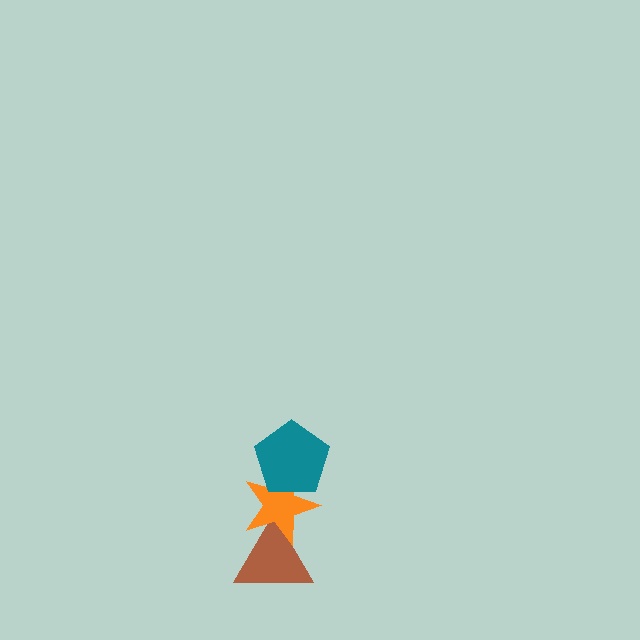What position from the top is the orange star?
The orange star is 2nd from the top.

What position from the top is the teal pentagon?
The teal pentagon is 1st from the top.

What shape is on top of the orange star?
The teal pentagon is on top of the orange star.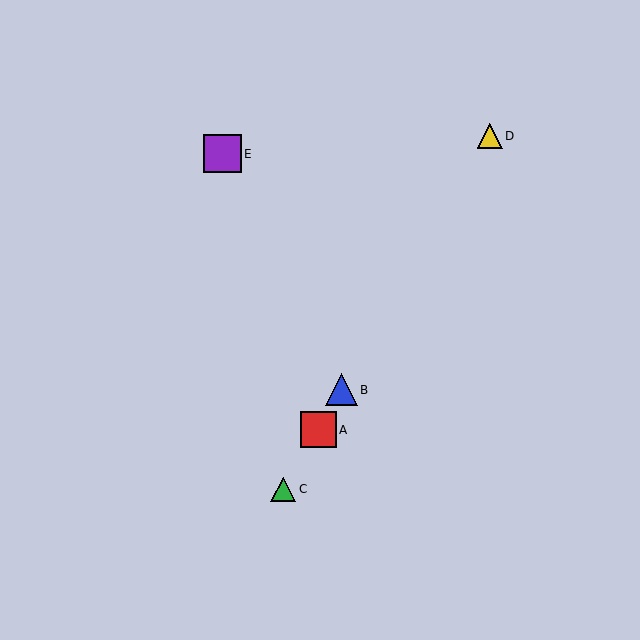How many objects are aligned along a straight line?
4 objects (A, B, C, D) are aligned along a straight line.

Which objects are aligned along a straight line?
Objects A, B, C, D are aligned along a straight line.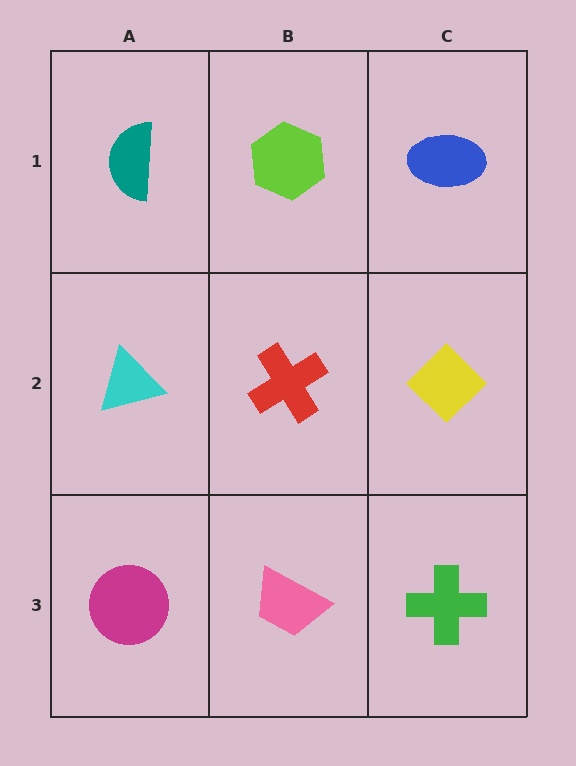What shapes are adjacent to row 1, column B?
A red cross (row 2, column B), a teal semicircle (row 1, column A), a blue ellipse (row 1, column C).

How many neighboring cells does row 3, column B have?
3.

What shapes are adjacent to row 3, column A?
A cyan triangle (row 2, column A), a pink trapezoid (row 3, column B).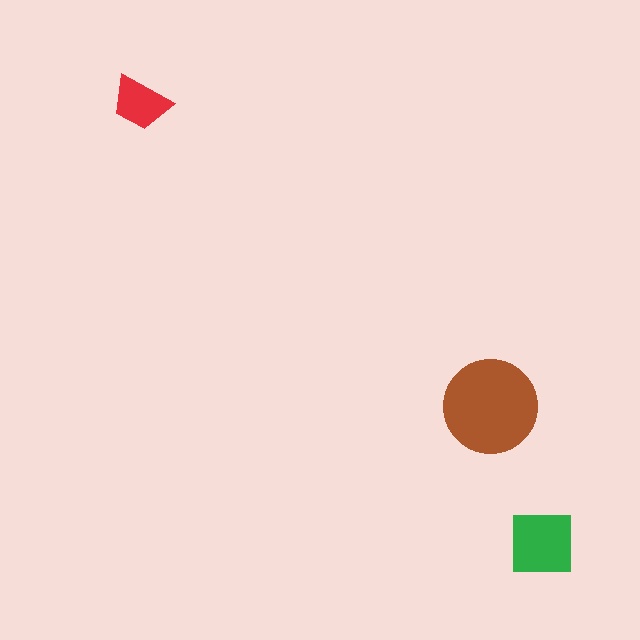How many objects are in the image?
There are 3 objects in the image.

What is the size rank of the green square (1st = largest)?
2nd.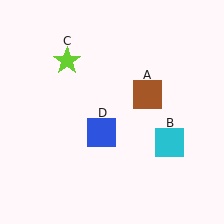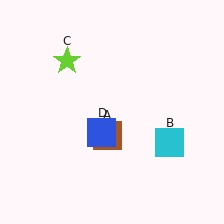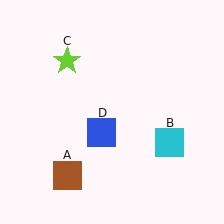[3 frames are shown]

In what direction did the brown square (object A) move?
The brown square (object A) moved down and to the left.